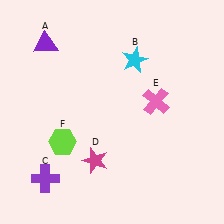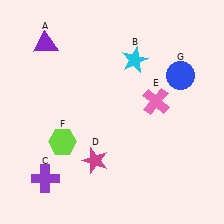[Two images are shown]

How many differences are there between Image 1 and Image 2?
There is 1 difference between the two images.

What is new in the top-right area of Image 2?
A blue circle (G) was added in the top-right area of Image 2.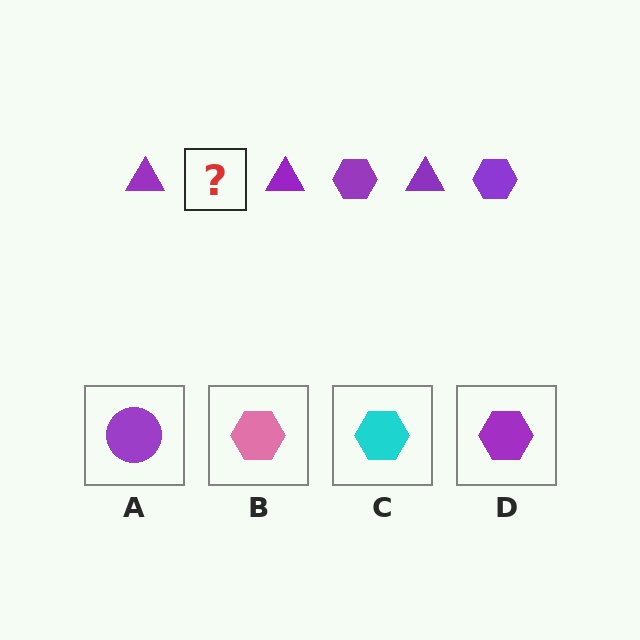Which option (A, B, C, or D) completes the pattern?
D.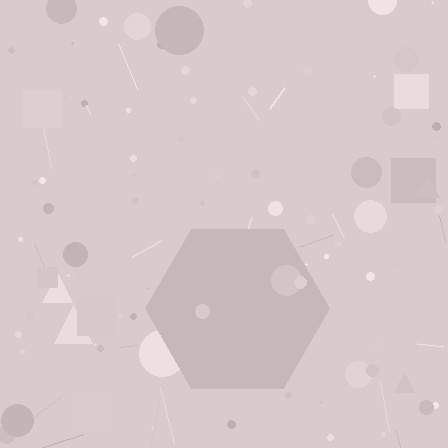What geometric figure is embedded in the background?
A hexagon is embedded in the background.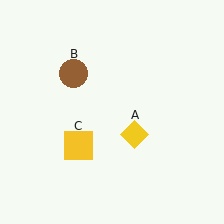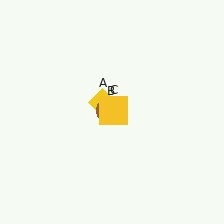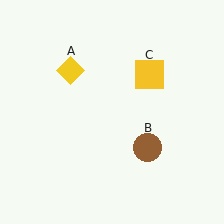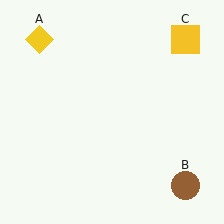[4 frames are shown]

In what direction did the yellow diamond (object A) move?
The yellow diamond (object A) moved up and to the left.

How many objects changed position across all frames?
3 objects changed position: yellow diamond (object A), brown circle (object B), yellow square (object C).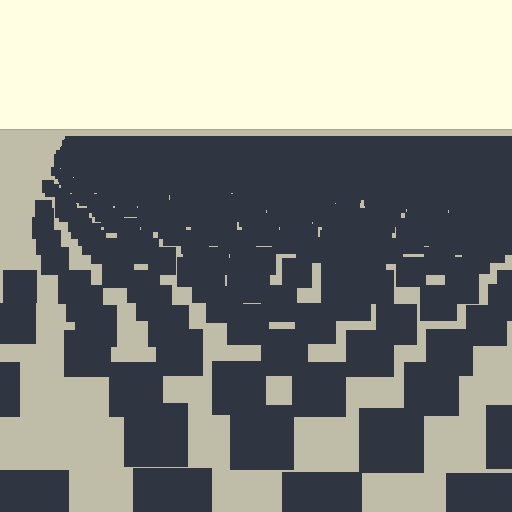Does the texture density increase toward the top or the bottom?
Density increases toward the top.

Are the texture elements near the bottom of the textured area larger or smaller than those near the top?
Larger. Near the bottom, elements are closer to the viewer and appear at a bigger on-screen size.